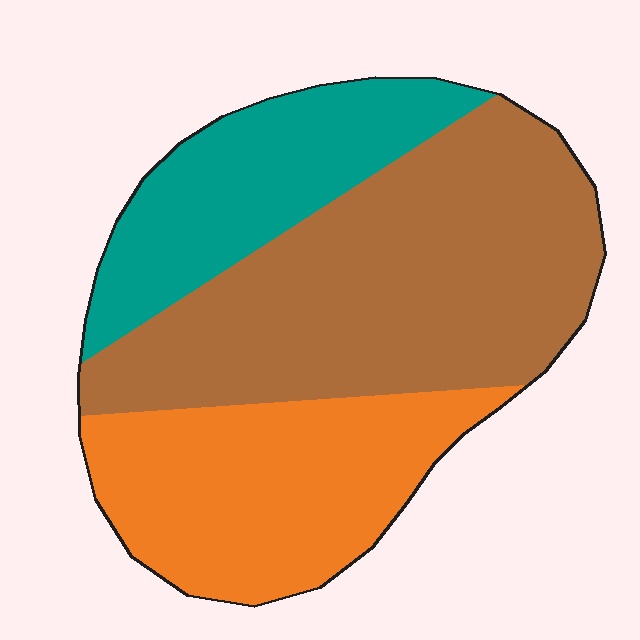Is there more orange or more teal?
Orange.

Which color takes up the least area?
Teal, at roughly 20%.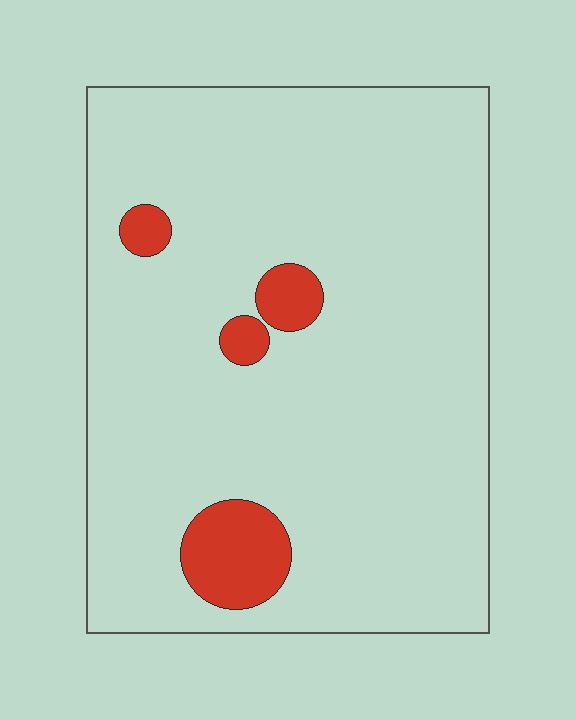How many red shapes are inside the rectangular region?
4.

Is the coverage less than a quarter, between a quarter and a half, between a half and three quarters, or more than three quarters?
Less than a quarter.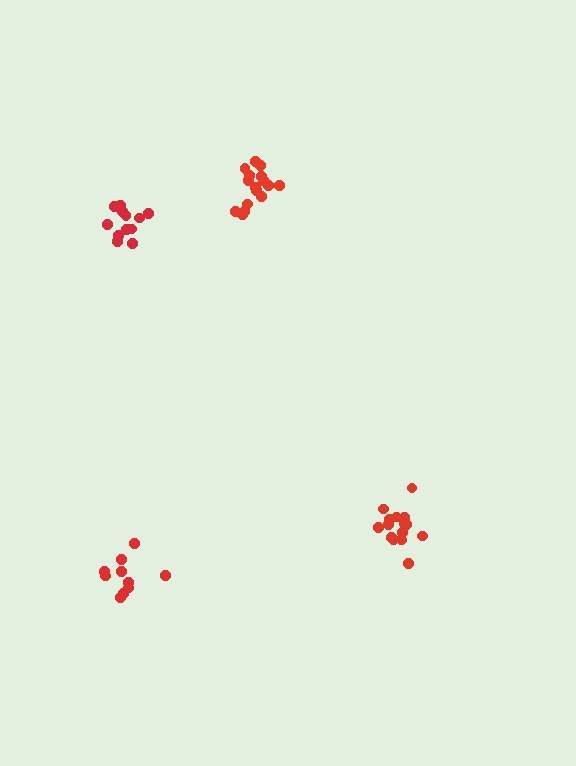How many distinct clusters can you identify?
There are 4 distinct clusters.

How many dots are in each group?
Group 1: 12 dots, Group 2: 10 dots, Group 3: 16 dots, Group 4: 16 dots (54 total).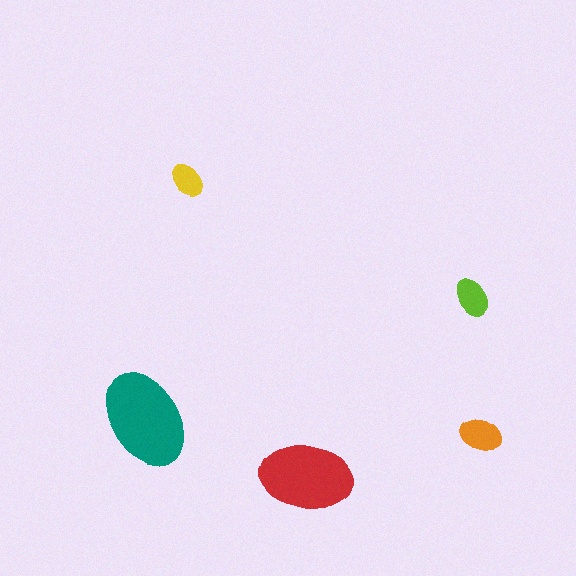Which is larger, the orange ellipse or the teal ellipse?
The teal one.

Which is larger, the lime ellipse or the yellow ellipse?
The lime one.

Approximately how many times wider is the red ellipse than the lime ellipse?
About 2.5 times wider.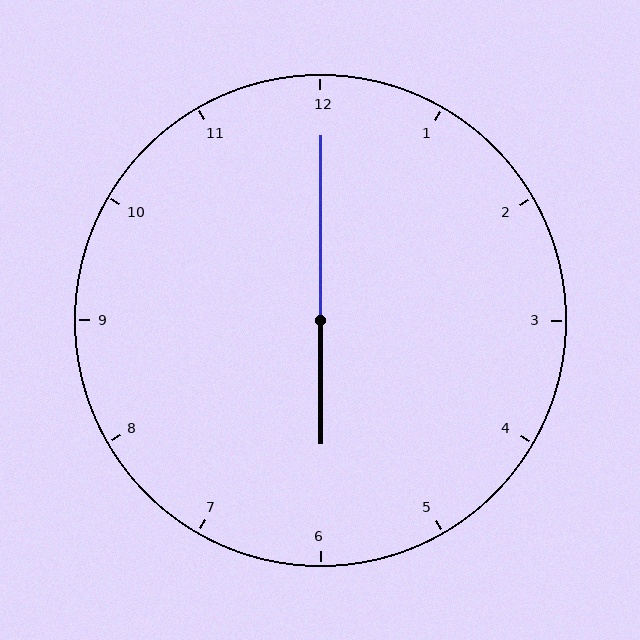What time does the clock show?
6:00.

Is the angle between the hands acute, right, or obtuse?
It is obtuse.